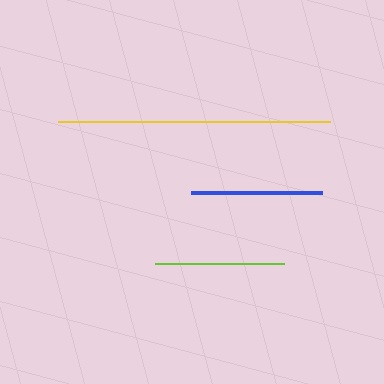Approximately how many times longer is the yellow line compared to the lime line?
The yellow line is approximately 2.1 times the length of the lime line.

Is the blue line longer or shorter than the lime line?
The blue line is longer than the lime line.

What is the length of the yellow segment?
The yellow segment is approximately 272 pixels long.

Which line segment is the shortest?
The lime line is the shortest at approximately 129 pixels.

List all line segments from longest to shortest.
From longest to shortest: yellow, blue, lime.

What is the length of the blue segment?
The blue segment is approximately 131 pixels long.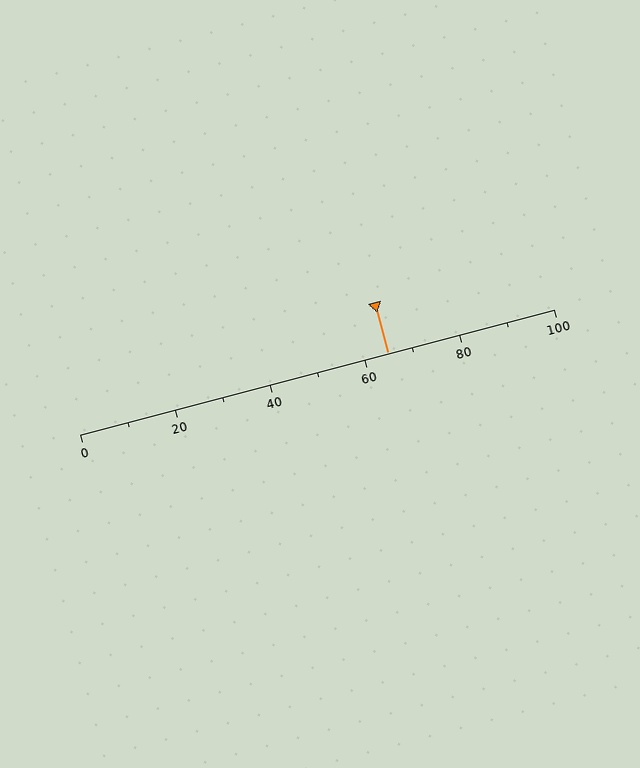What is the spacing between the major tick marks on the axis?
The major ticks are spaced 20 apart.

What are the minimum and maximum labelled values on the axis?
The axis runs from 0 to 100.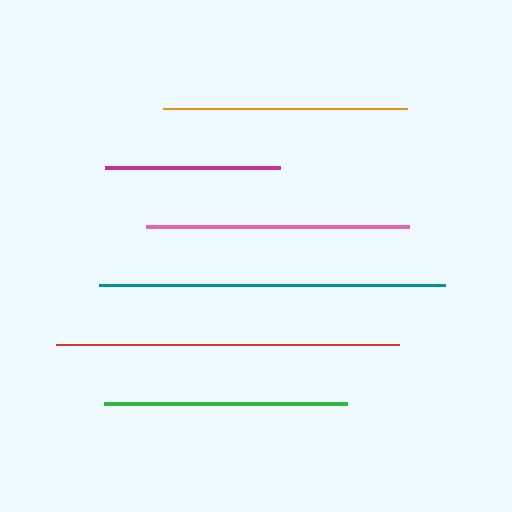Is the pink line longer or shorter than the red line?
The red line is longer than the pink line.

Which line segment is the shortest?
The magenta line is the shortest at approximately 175 pixels.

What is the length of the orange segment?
The orange segment is approximately 244 pixels long.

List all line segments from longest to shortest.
From longest to shortest: teal, red, pink, orange, green, magenta.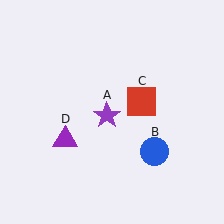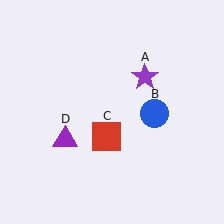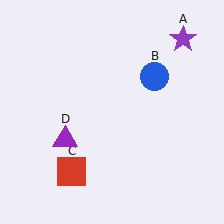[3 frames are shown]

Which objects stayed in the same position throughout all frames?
Purple triangle (object D) remained stationary.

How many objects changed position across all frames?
3 objects changed position: purple star (object A), blue circle (object B), red square (object C).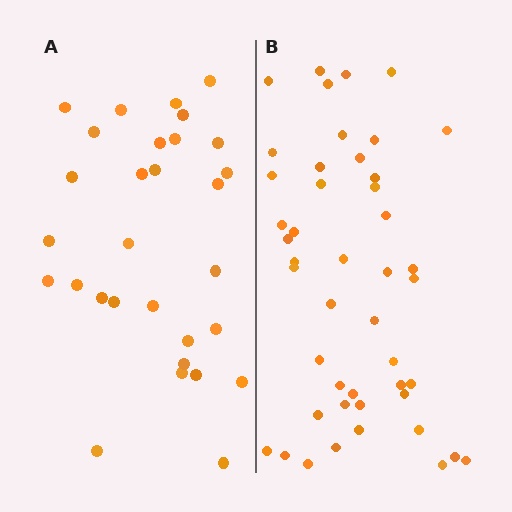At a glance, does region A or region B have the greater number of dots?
Region B (the right region) has more dots.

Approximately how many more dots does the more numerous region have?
Region B has approximately 15 more dots than region A.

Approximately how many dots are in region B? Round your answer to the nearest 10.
About 50 dots. (The exact count is 46, which rounds to 50.)